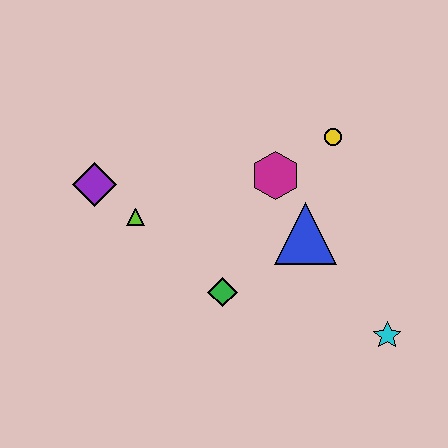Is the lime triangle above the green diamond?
Yes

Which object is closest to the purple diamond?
The lime triangle is closest to the purple diamond.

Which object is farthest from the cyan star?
The purple diamond is farthest from the cyan star.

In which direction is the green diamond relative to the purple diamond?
The green diamond is to the right of the purple diamond.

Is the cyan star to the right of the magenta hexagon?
Yes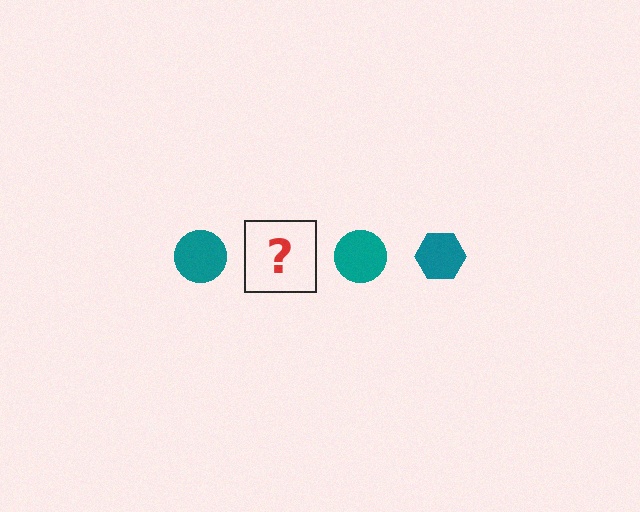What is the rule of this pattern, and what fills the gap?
The rule is that the pattern cycles through circle, hexagon shapes in teal. The gap should be filled with a teal hexagon.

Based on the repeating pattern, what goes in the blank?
The blank should be a teal hexagon.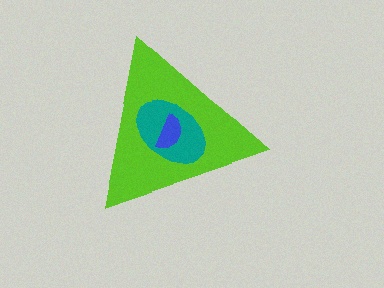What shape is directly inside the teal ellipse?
The blue semicircle.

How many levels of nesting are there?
3.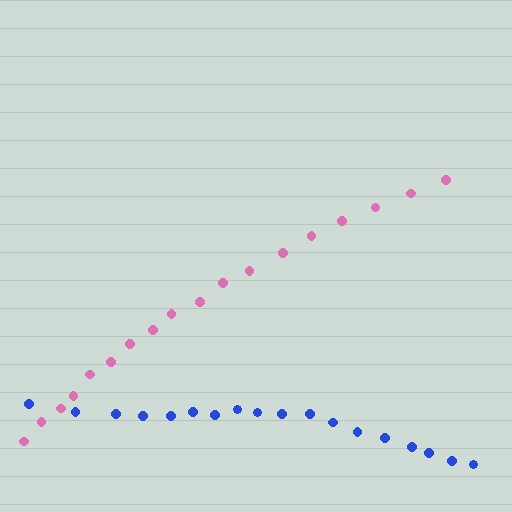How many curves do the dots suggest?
There are 2 distinct paths.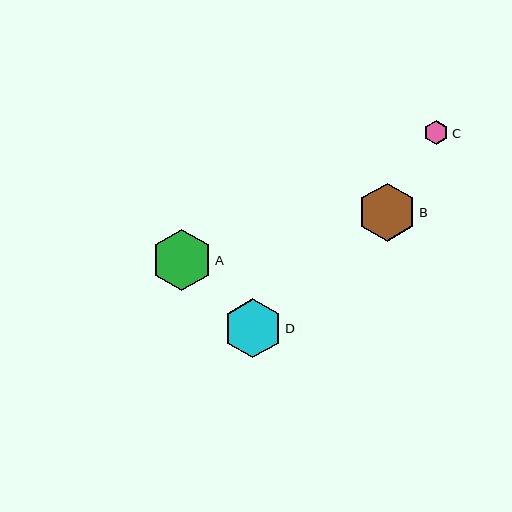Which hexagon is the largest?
Hexagon A is the largest with a size of approximately 61 pixels.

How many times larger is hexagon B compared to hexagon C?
Hexagon B is approximately 2.4 times the size of hexagon C.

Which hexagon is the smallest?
Hexagon C is the smallest with a size of approximately 24 pixels.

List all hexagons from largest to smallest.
From largest to smallest: A, D, B, C.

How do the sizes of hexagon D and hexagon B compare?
Hexagon D and hexagon B are approximately the same size.